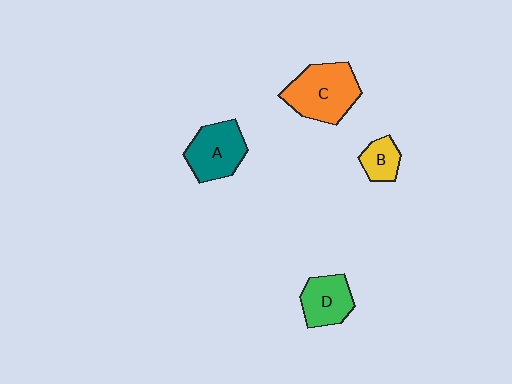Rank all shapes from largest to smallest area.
From largest to smallest: C (orange), A (teal), D (green), B (yellow).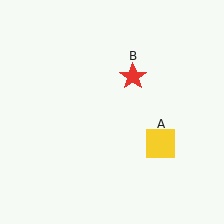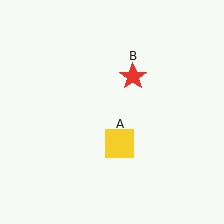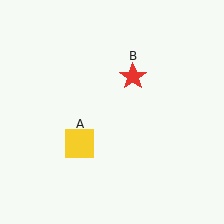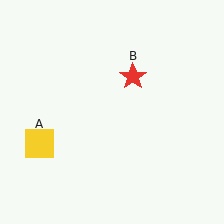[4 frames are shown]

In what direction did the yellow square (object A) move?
The yellow square (object A) moved left.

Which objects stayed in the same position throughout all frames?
Red star (object B) remained stationary.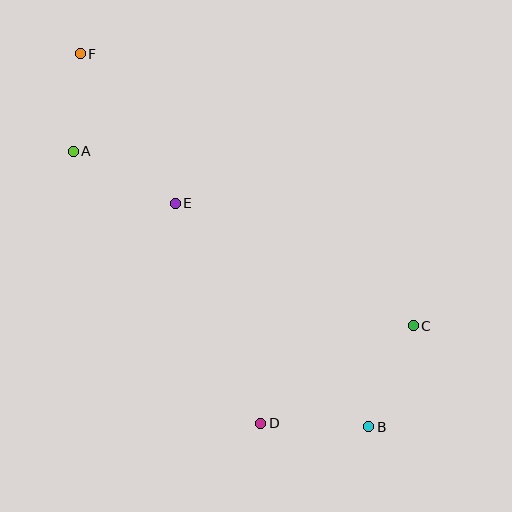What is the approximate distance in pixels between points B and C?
The distance between B and C is approximately 111 pixels.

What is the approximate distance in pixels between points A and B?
The distance between A and B is approximately 404 pixels.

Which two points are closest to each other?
Points A and F are closest to each other.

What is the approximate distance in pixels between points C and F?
The distance between C and F is approximately 430 pixels.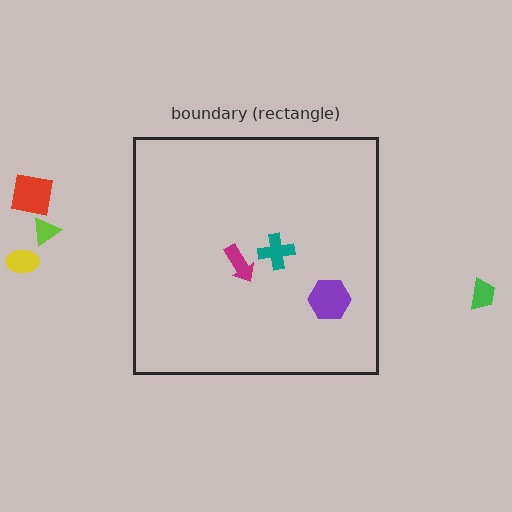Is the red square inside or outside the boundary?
Outside.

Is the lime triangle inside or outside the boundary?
Outside.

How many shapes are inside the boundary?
3 inside, 4 outside.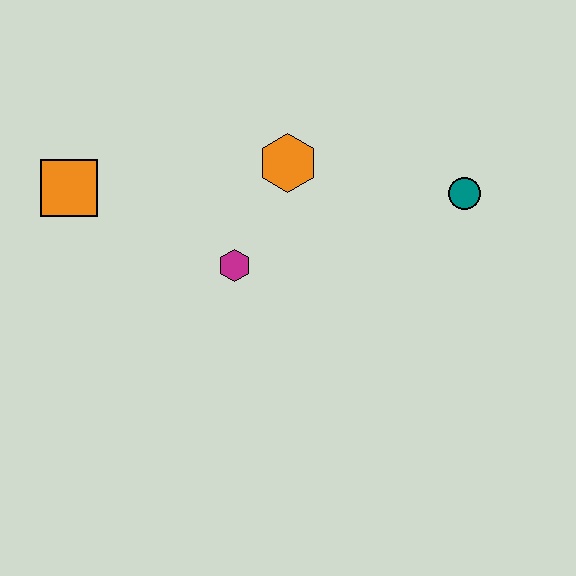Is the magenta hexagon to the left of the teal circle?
Yes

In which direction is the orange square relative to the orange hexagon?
The orange square is to the left of the orange hexagon.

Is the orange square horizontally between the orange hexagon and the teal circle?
No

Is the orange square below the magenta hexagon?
No